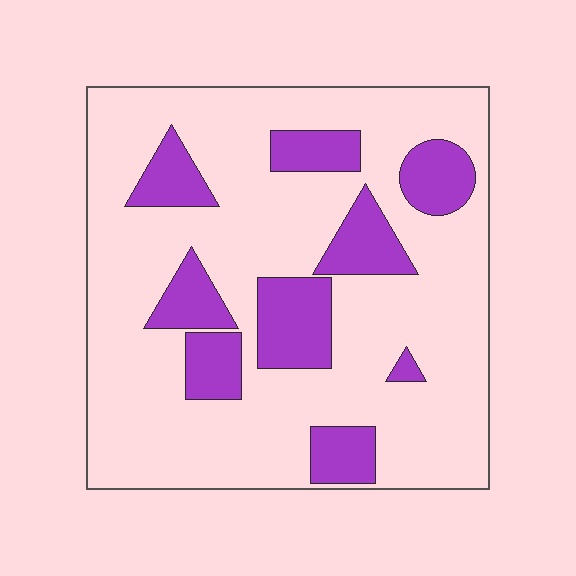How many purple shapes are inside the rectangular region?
9.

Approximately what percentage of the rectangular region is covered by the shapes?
Approximately 25%.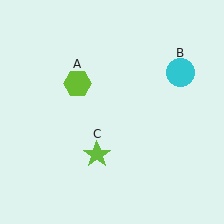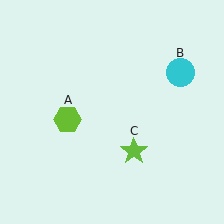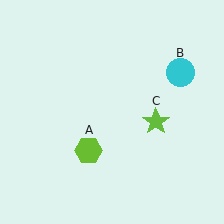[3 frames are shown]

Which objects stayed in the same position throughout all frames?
Cyan circle (object B) remained stationary.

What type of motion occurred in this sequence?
The lime hexagon (object A), lime star (object C) rotated counterclockwise around the center of the scene.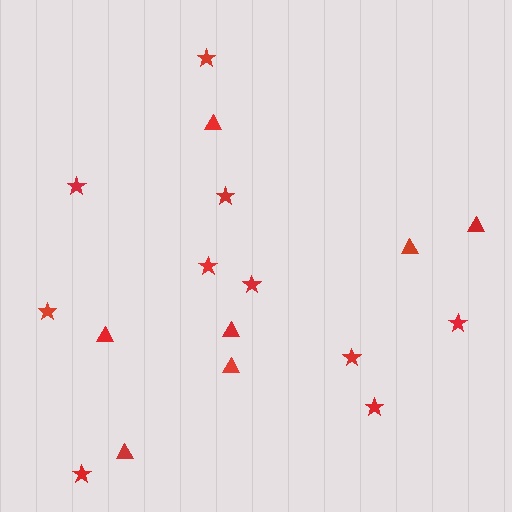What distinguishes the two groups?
There are 2 groups: one group of triangles (7) and one group of stars (10).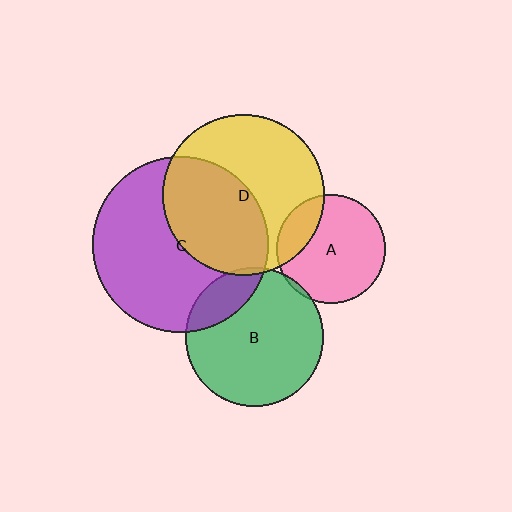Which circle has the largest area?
Circle C (purple).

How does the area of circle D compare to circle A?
Approximately 2.2 times.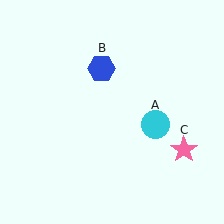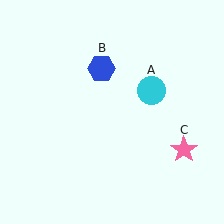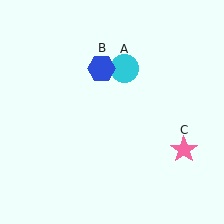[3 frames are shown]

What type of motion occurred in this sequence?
The cyan circle (object A) rotated counterclockwise around the center of the scene.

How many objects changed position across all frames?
1 object changed position: cyan circle (object A).